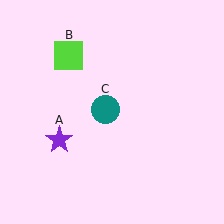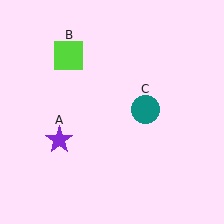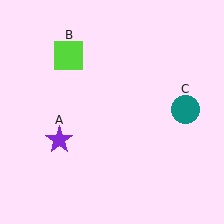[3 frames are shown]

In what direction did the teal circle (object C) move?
The teal circle (object C) moved right.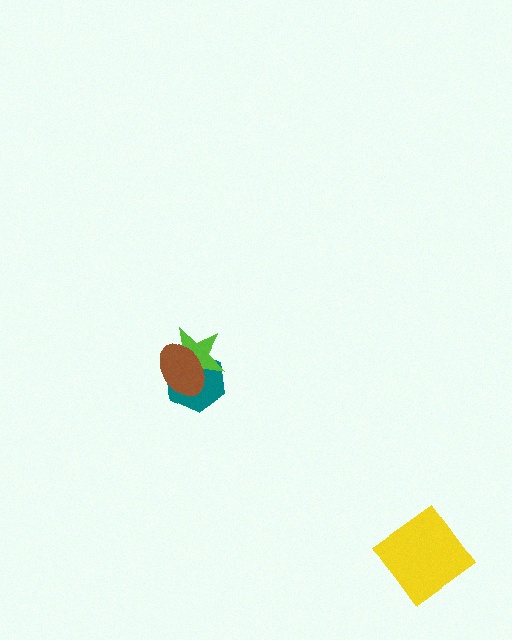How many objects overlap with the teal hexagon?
2 objects overlap with the teal hexagon.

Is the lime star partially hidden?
Yes, it is partially covered by another shape.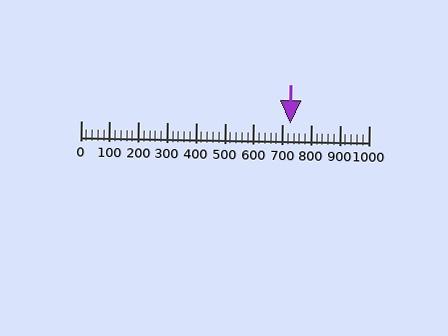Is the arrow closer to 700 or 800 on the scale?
The arrow is closer to 700.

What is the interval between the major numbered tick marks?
The major tick marks are spaced 100 units apart.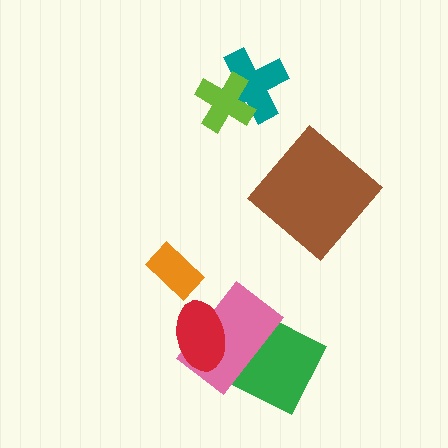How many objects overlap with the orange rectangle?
0 objects overlap with the orange rectangle.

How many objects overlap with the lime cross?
1 object overlaps with the lime cross.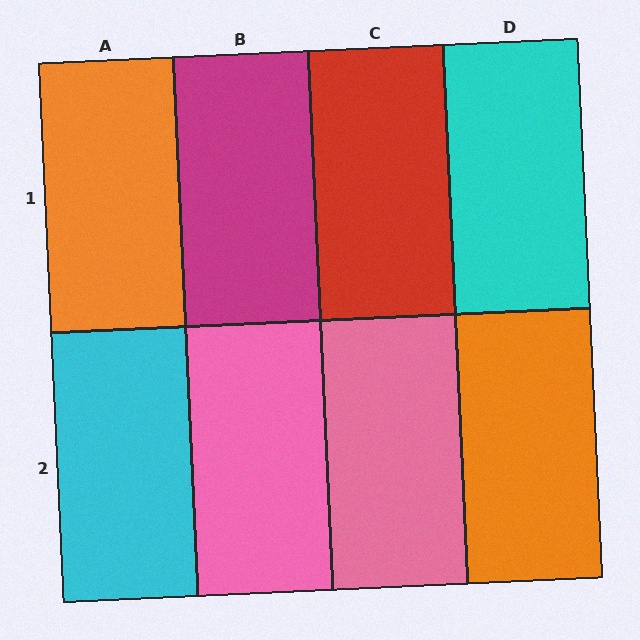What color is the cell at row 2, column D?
Orange.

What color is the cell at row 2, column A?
Cyan.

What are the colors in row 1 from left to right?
Orange, magenta, red, cyan.